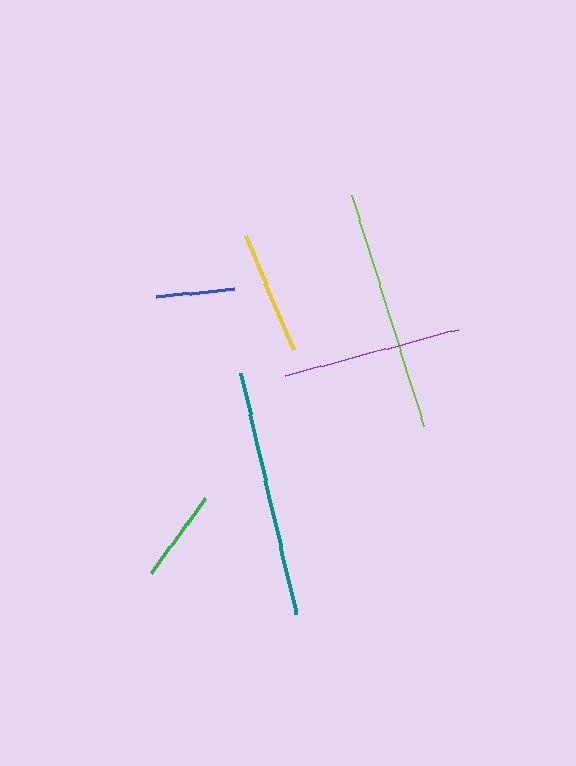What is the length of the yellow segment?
The yellow segment is approximately 123 pixels long.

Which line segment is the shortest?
The blue line is the shortest at approximately 78 pixels.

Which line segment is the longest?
The teal line is the longest at approximately 247 pixels.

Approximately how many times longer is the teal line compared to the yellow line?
The teal line is approximately 2.0 times the length of the yellow line.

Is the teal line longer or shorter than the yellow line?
The teal line is longer than the yellow line.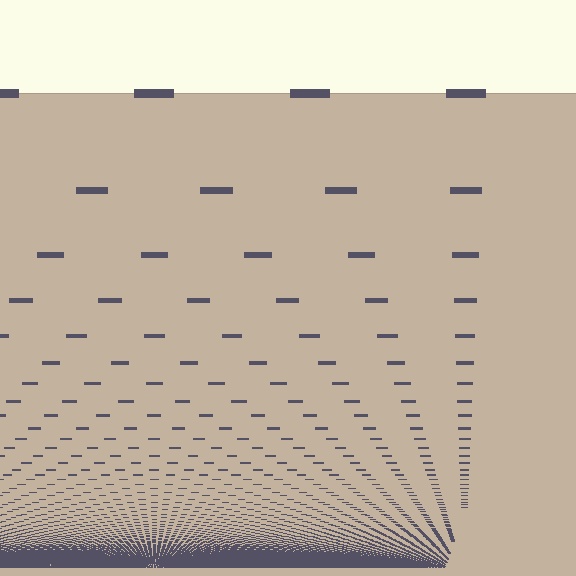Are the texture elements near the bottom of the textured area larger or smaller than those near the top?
Smaller. The gradient is inverted — elements near the bottom are smaller and denser.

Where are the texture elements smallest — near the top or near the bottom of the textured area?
Near the bottom.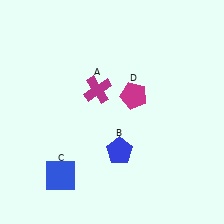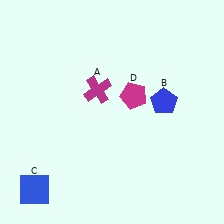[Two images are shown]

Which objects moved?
The objects that moved are: the blue pentagon (B), the blue square (C).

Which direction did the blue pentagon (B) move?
The blue pentagon (B) moved up.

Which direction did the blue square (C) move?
The blue square (C) moved left.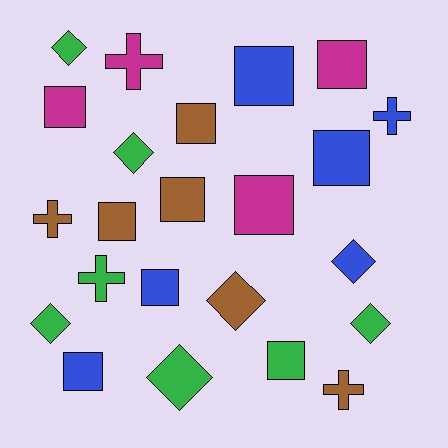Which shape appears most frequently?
Square, with 11 objects.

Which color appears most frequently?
Green, with 7 objects.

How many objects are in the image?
There are 23 objects.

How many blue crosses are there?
There is 1 blue cross.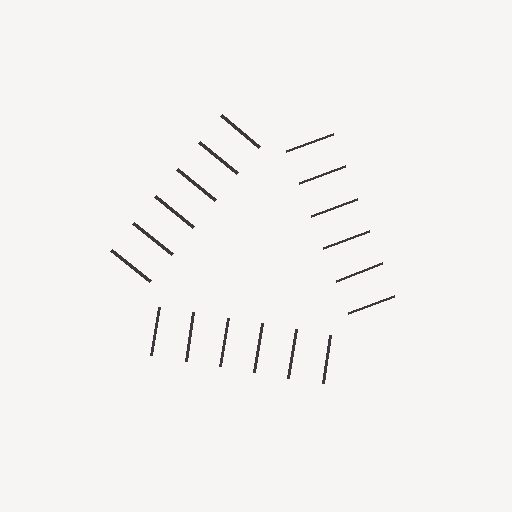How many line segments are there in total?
18 — 6 along each of the 3 edges.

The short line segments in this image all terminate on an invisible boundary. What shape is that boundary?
An illusory triangle — the line segments terminate on its edges but no continuous stroke is drawn.